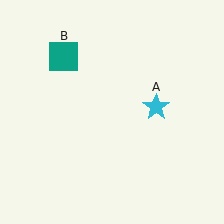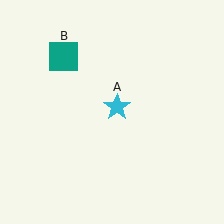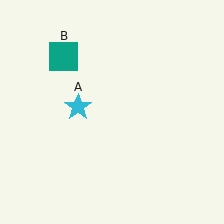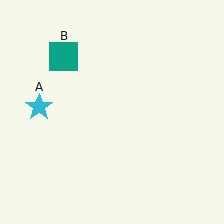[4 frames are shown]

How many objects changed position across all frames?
1 object changed position: cyan star (object A).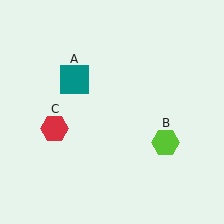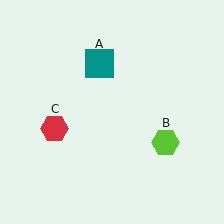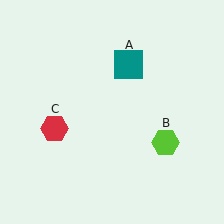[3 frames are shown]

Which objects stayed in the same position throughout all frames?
Lime hexagon (object B) and red hexagon (object C) remained stationary.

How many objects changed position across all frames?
1 object changed position: teal square (object A).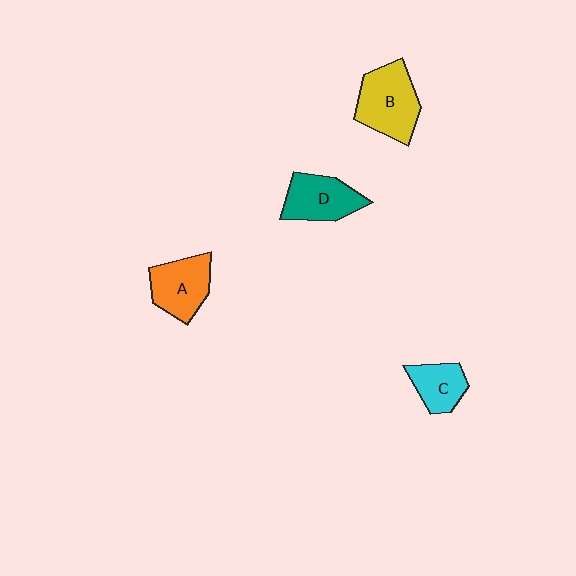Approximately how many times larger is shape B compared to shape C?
Approximately 1.7 times.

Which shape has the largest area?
Shape B (yellow).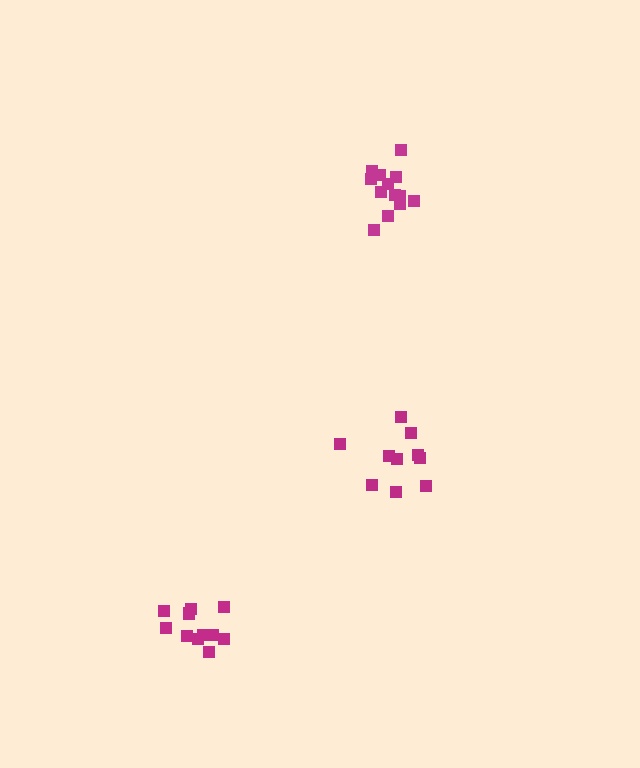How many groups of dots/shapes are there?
There are 3 groups.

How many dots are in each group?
Group 1: 10 dots, Group 2: 13 dots, Group 3: 11 dots (34 total).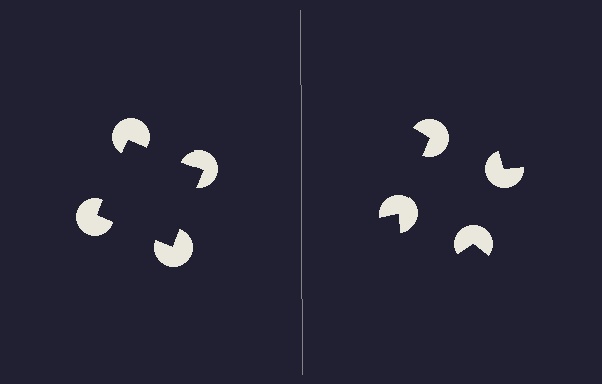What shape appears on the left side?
An illusory square.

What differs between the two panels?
The pac-man discs are positioned identically on both sides; only the wedge orientations differ. On the left they align to a square; on the right they are misaligned.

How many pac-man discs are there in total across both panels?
8 — 4 on each side.